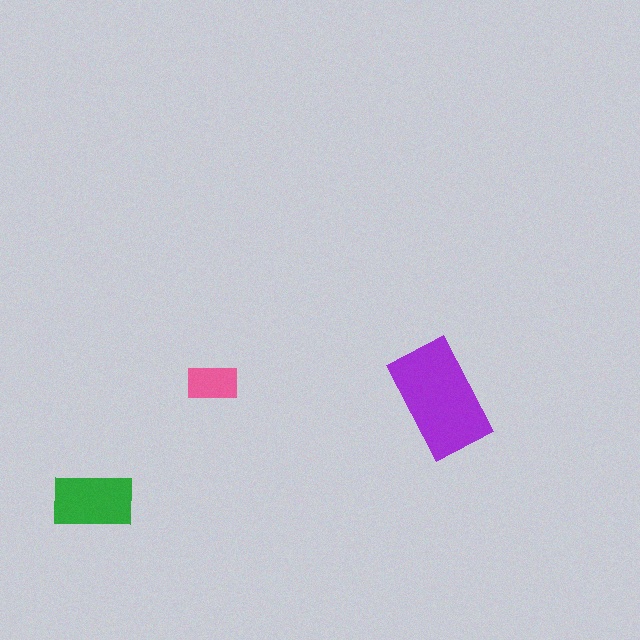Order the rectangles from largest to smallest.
the purple one, the green one, the pink one.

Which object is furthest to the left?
The green rectangle is leftmost.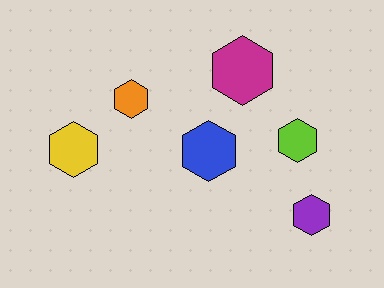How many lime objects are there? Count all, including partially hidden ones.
There is 1 lime object.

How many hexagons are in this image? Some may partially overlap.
There are 6 hexagons.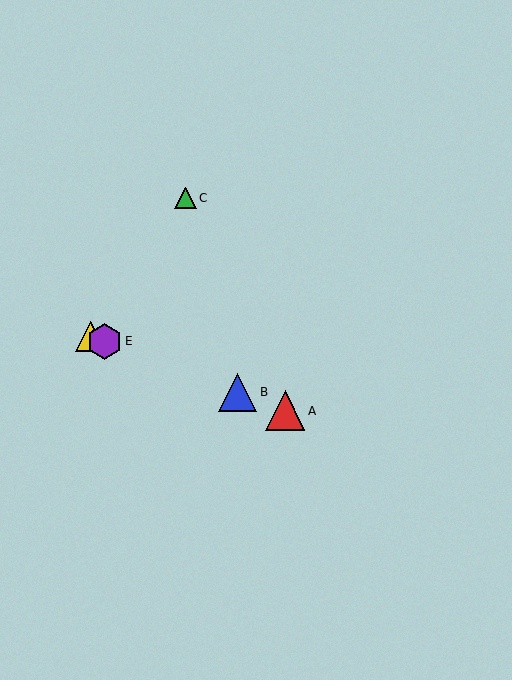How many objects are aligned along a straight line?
4 objects (A, B, D, E) are aligned along a straight line.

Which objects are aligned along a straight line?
Objects A, B, D, E are aligned along a straight line.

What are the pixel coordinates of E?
Object E is at (104, 341).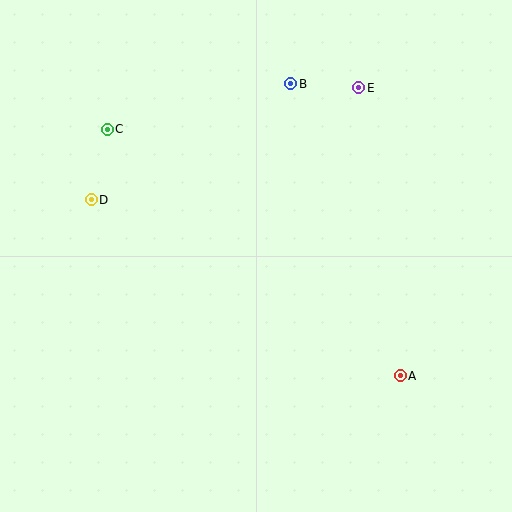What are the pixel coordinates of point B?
Point B is at (291, 84).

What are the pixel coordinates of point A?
Point A is at (400, 376).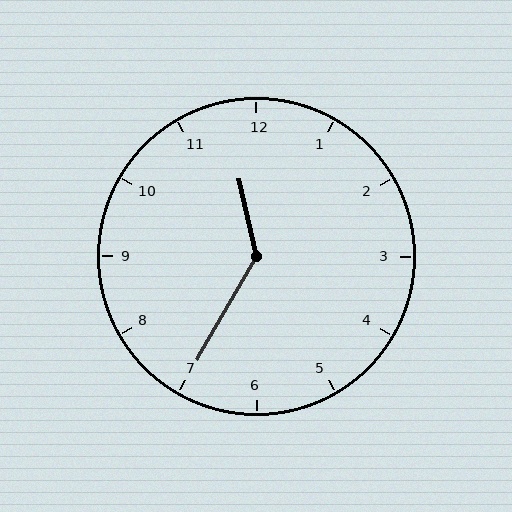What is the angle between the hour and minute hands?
Approximately 138 degrees.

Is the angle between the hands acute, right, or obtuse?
It is obtuse.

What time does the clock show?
11:35.